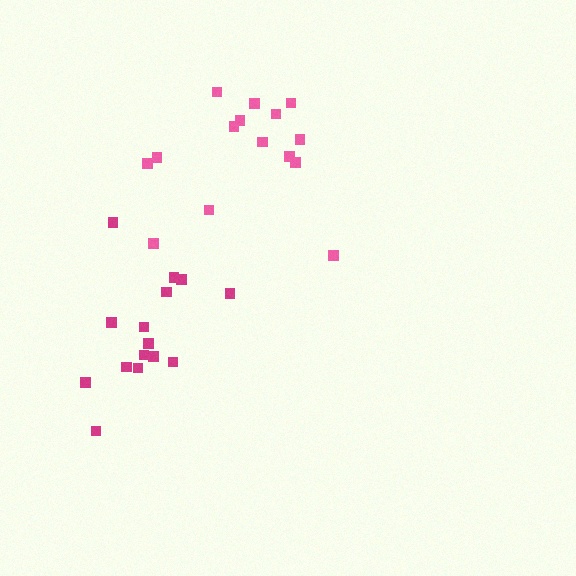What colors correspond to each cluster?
The clusters are colored: pink, magenta.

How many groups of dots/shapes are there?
There are 2 groups.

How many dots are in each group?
Group 1: 15 dots, Group 2: 15 dots (30 total).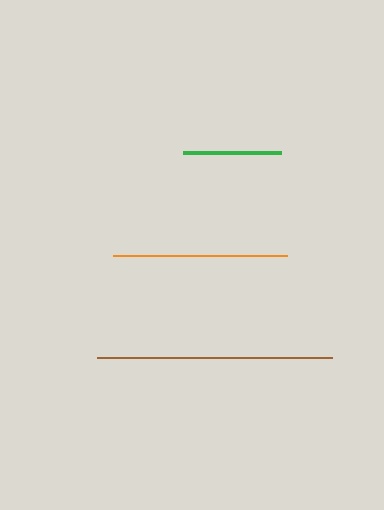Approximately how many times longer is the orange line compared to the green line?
The orange line is approximately 1.8 times the length of the green line.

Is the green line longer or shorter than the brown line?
The brown line is longer than the green line.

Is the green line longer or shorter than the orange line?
The orange line is longer than the green line.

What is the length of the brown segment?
The brown segment is approximately 235 pixels long.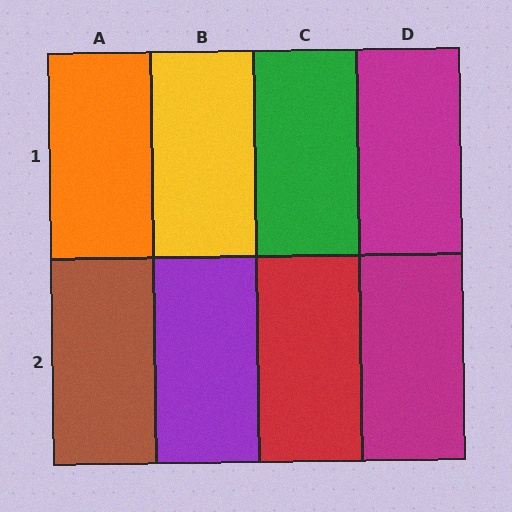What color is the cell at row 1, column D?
Magenta.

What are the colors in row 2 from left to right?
Brown, purple, red, magenta.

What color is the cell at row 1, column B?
Yellow.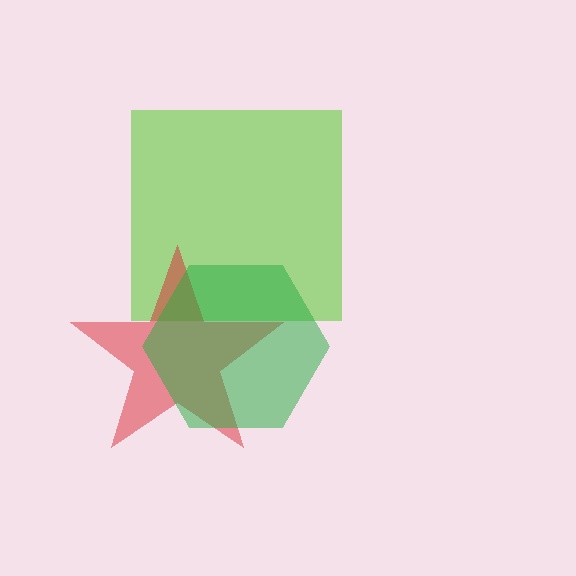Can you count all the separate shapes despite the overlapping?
Yes, there are 3 separate shapes.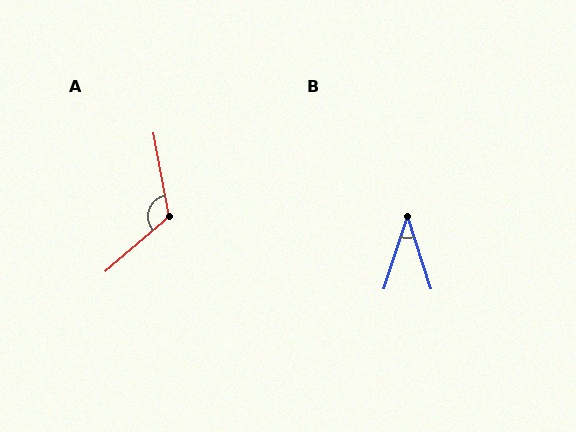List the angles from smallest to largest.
B (36°), A (120°).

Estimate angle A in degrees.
Approximately 120 degrees.